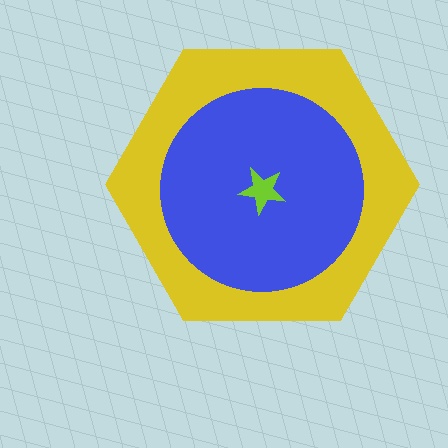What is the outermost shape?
The yellow hexagon.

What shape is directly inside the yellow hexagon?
The blue circle.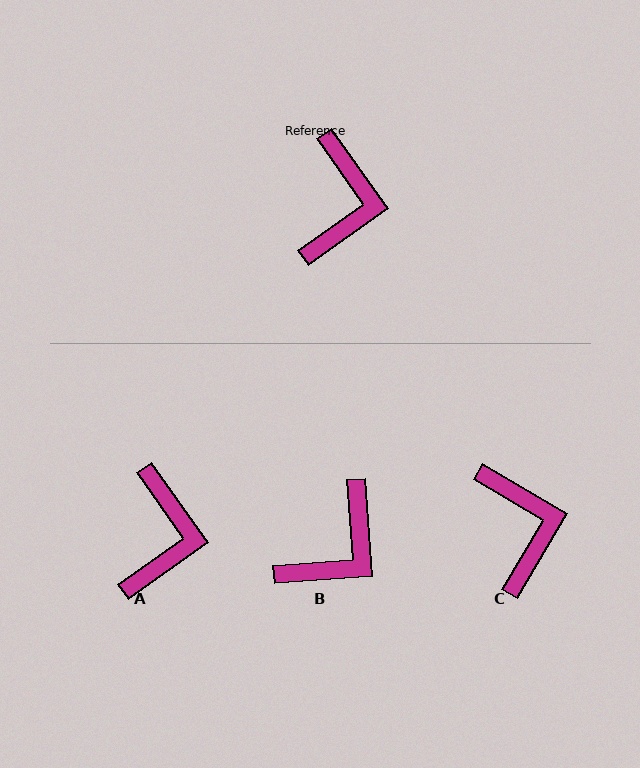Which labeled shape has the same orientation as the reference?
A.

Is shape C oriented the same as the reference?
No, it is off by about 24 degrees.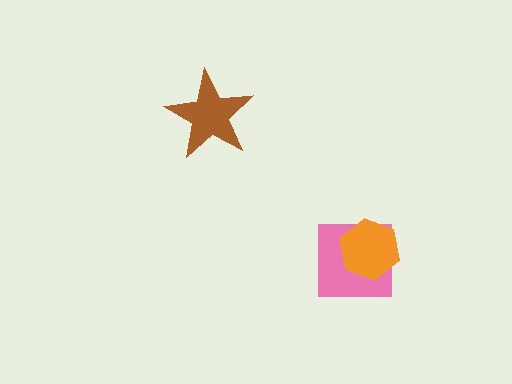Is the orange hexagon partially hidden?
No, no other shape covers it.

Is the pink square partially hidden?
Yes, it is partially covered by another shape.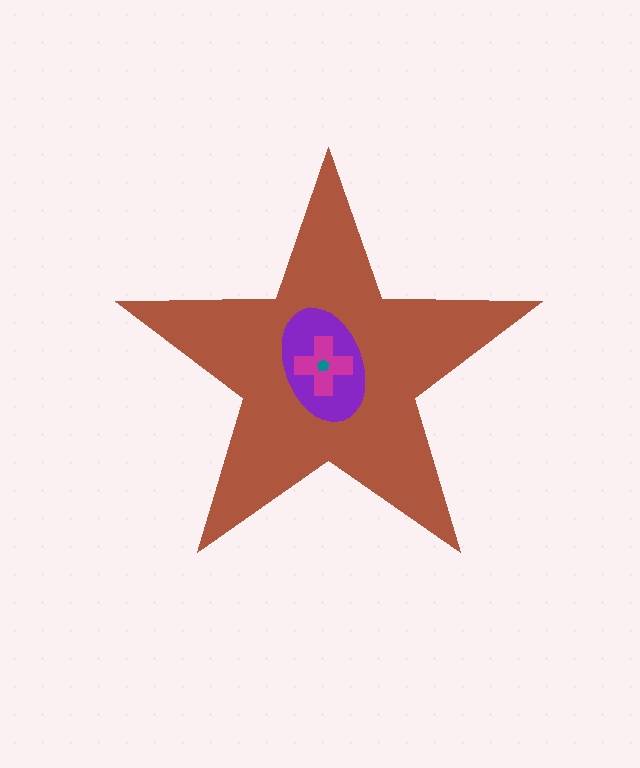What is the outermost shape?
The brown star.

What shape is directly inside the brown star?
The purple ellipse.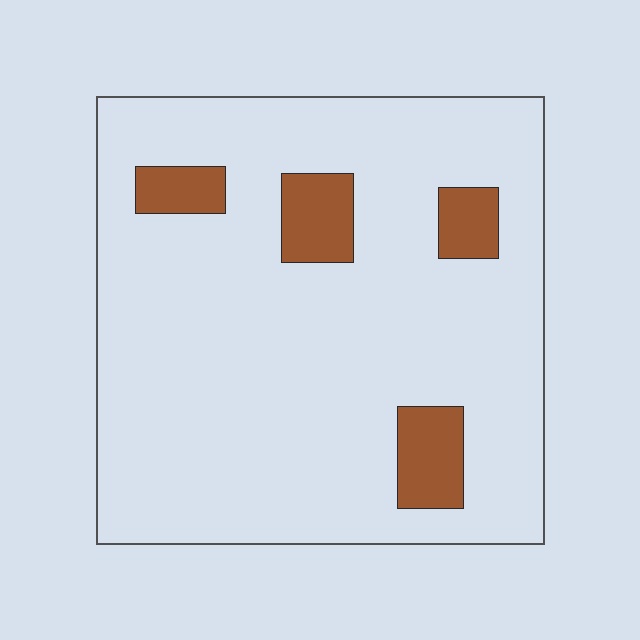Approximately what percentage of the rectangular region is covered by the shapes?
Approximately 10%.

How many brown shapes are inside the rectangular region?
4.